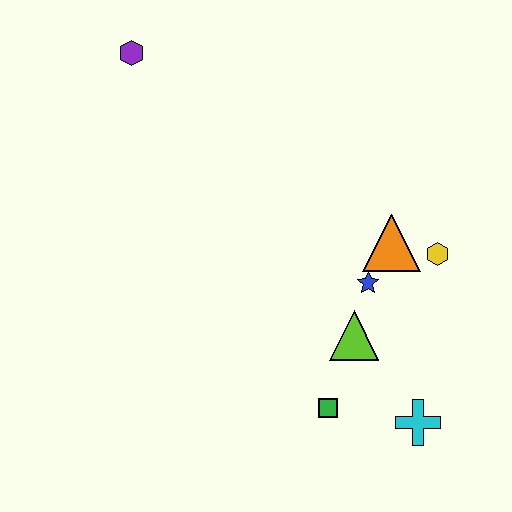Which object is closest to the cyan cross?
The green square is closest to the cyan cross.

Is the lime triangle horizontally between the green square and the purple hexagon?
No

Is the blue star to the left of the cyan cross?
Yes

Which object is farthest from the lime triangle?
The purple hexagon is farthest from the lime triangle.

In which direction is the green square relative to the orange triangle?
The green square is below the orange triangle.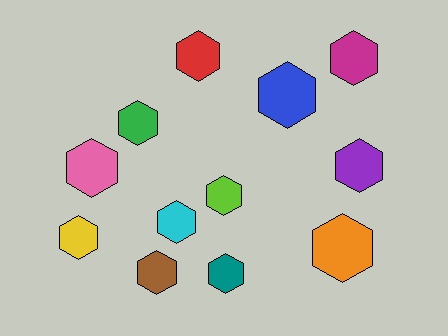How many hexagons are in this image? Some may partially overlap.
There are 12 hexagons.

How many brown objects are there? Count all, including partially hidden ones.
There is 1 brown object.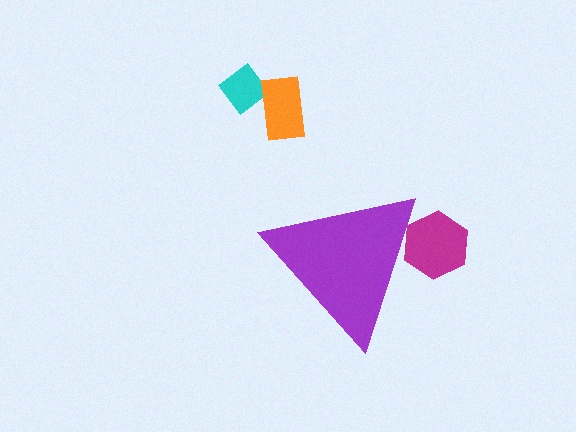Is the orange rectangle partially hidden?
No, the orange rectangle is fully visible.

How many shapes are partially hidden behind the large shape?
2 shapes are partially hidden.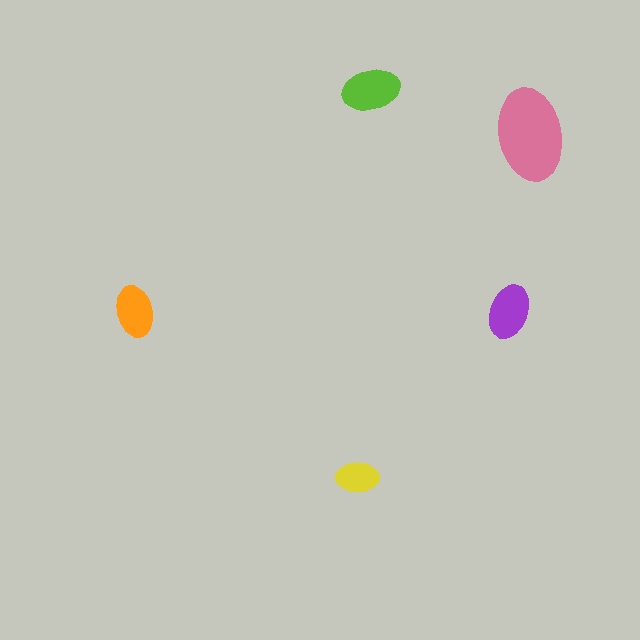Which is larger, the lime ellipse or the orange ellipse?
The lime one.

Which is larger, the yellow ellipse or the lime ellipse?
The lime one.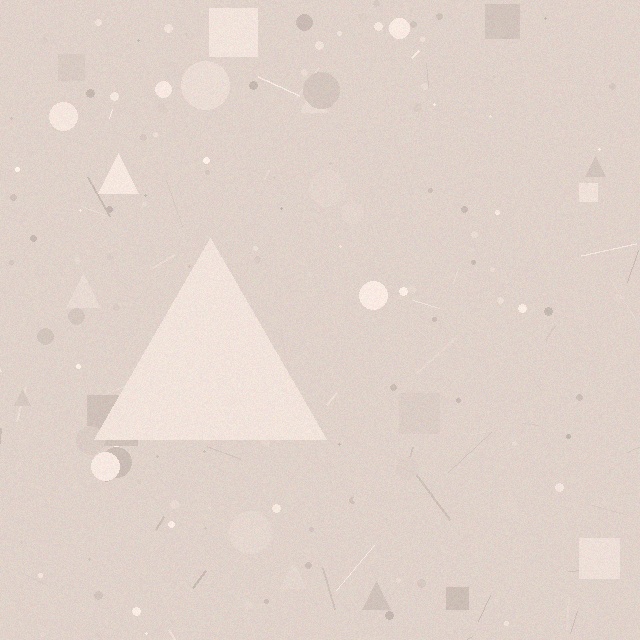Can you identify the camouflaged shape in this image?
The camouflaged shape is a triangle.